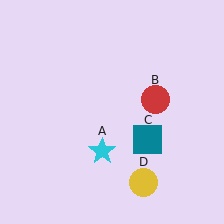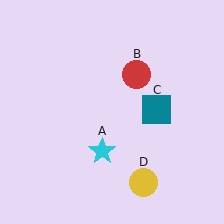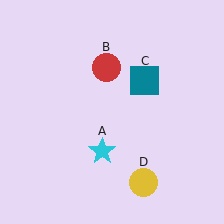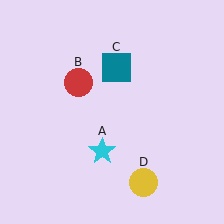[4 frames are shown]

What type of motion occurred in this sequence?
The red circle (object B), teal square (object C) rotated counterclockwise around the center of the scene.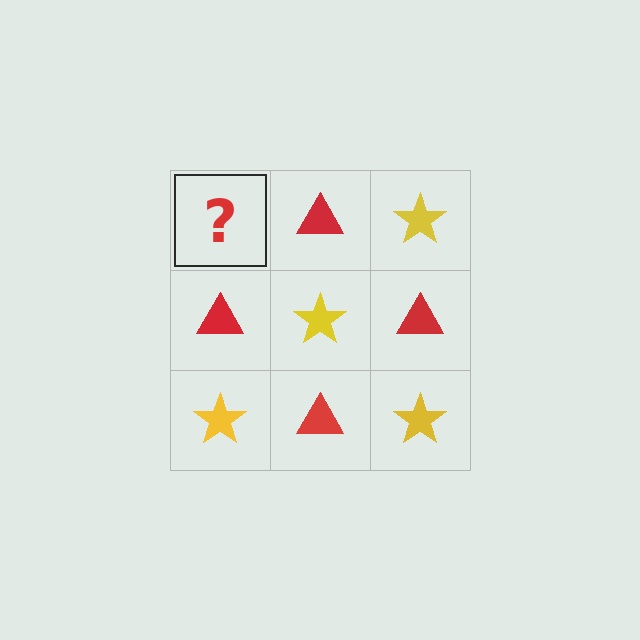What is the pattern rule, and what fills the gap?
The rule is that it alternates yellow star and red triangle in a checkerboard pattern. The gap should be filled with a yellow star.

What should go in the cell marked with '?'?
The missing cell should contain a yellow star.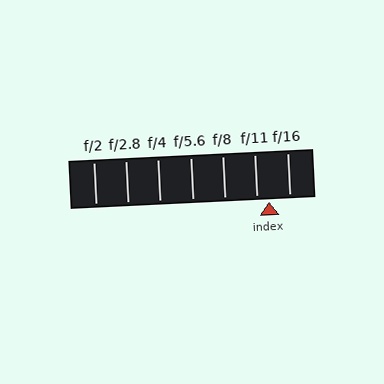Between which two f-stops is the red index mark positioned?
The index mark is between f/11 and f/16.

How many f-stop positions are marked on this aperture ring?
There are 7 f-stop positions marked.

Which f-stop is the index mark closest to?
The index mark is closest to f/11.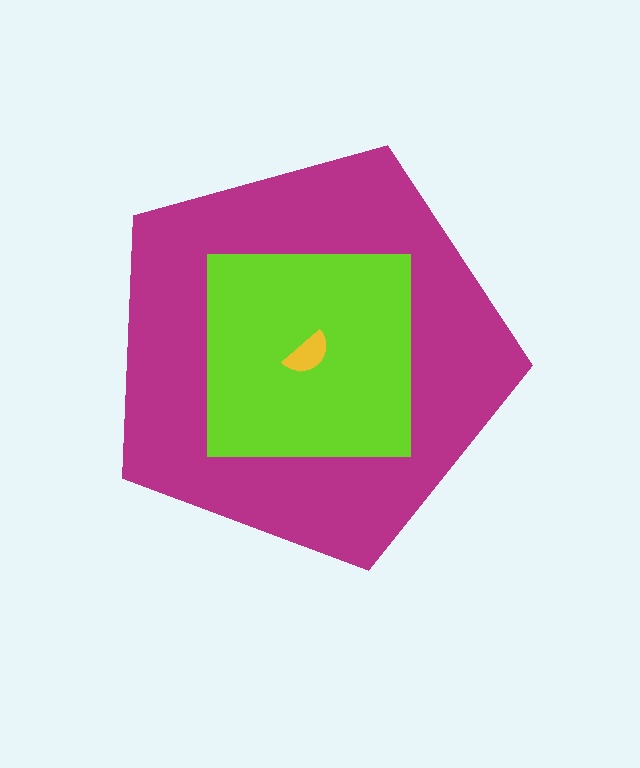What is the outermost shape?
The magenta pentagon.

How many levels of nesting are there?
3.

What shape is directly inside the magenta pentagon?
The lime square.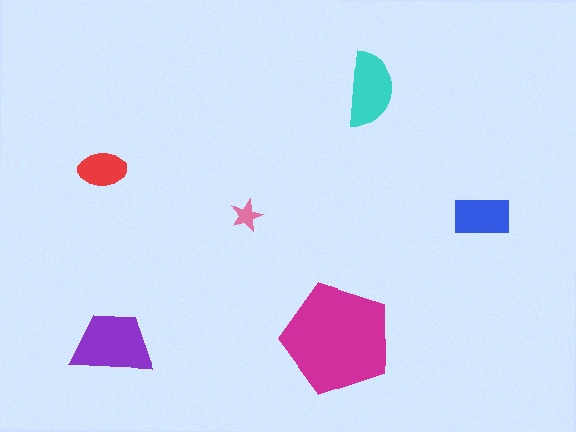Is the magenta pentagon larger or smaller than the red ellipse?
Larger.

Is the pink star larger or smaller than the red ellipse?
Smaller.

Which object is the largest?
The magenta pentagon.